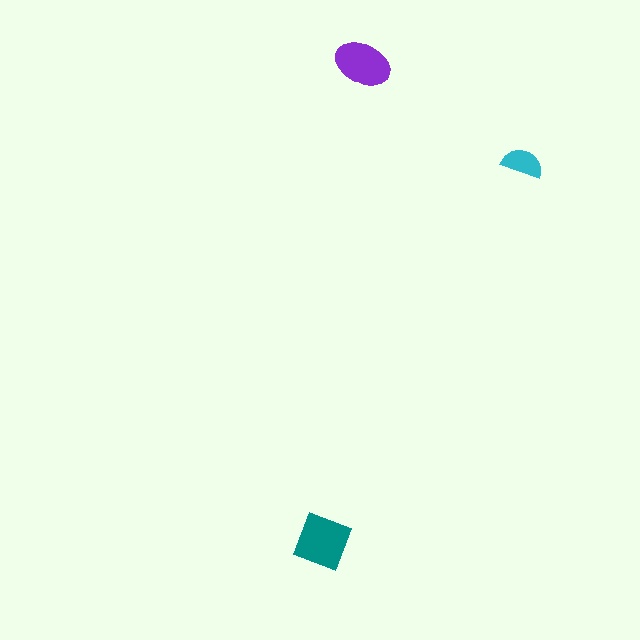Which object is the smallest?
The cyan semicircle.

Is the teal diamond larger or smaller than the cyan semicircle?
Larger.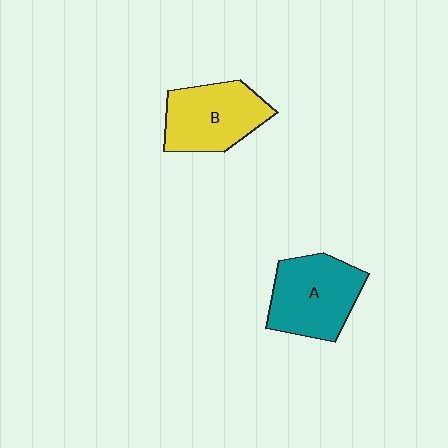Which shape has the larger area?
Shape A (teal).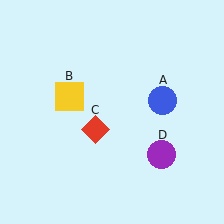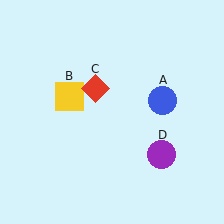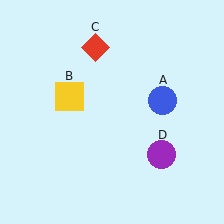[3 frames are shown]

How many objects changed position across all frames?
1 object changed position: red diamond (object C).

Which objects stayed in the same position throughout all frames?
Blue circle (object A) and yellow square (object B) and purple circle (object D) remained stationary.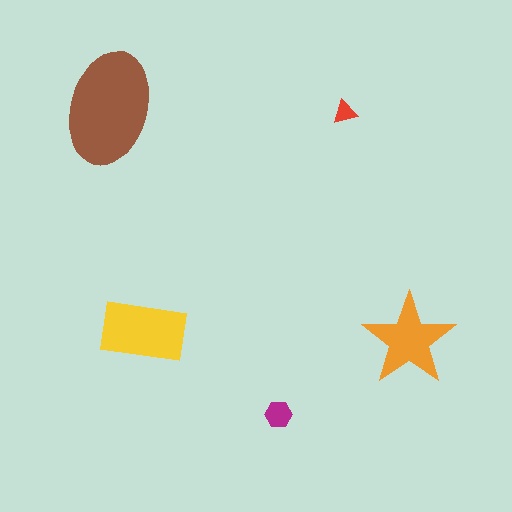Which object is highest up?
The brown ellipse is topmost.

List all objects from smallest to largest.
The red triangle, the magenta hexagon, the orange star, the yellow rectangle, the brown ellipse.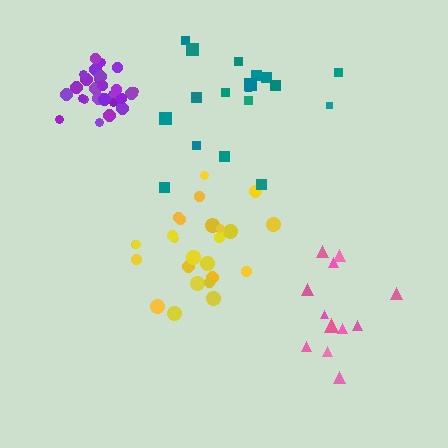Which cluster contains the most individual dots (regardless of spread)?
Purple (29).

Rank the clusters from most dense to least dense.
purple, yellow, pink, teal.